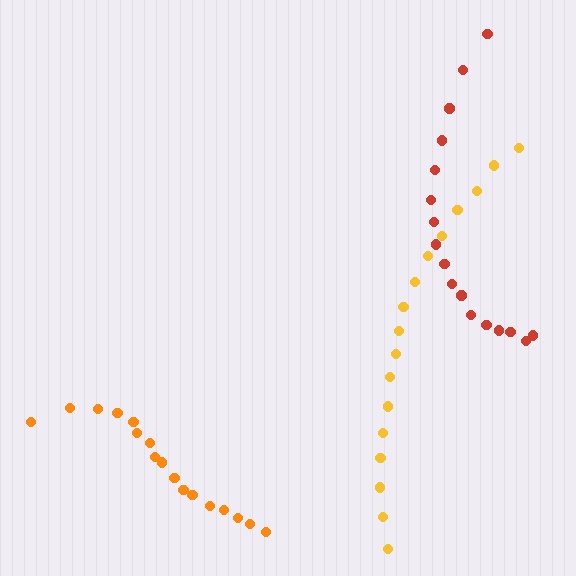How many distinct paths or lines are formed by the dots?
There are 3 distinct paths.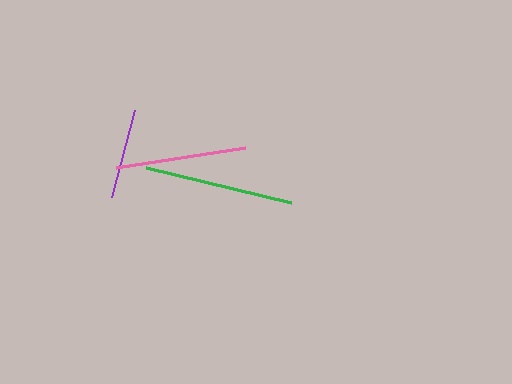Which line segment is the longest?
The green line is the longest at approximately 149 pixels.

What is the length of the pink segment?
The pink segment is approximately 131 pixels long.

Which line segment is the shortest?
The purple line is the shortest at approximately 91 pixels.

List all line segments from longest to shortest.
From longest to shortest: green, pink, purple.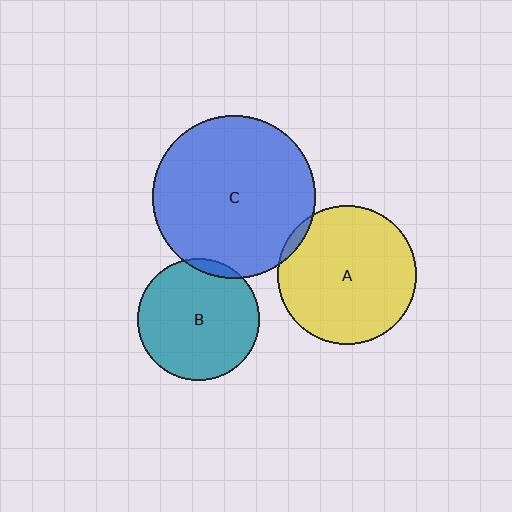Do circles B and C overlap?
Yes.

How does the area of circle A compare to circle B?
Approximately 1.3 times.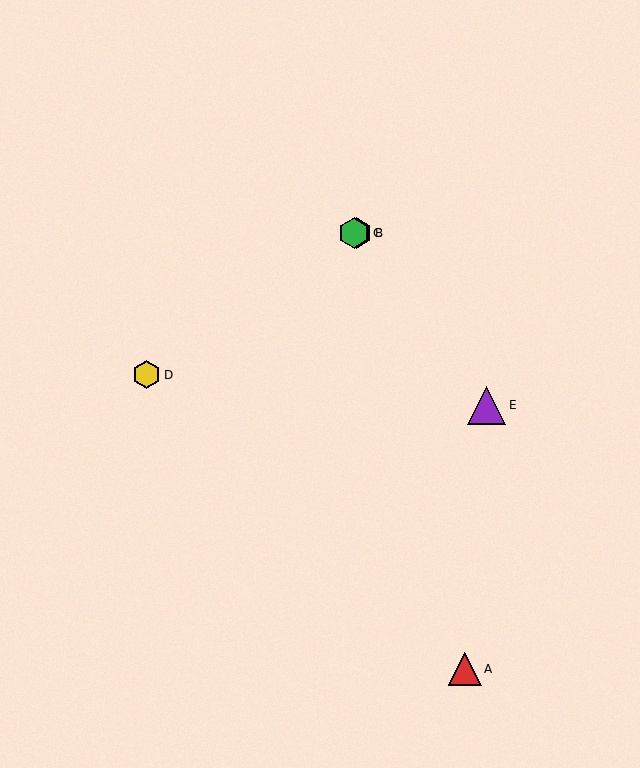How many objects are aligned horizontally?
2 objects (B, C) are aligned horizontally.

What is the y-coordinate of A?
Object A is at y≈669.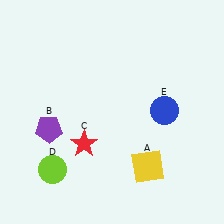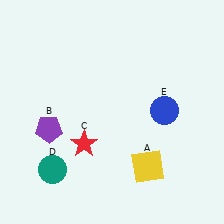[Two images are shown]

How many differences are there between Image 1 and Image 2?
There is 1 difference between the two images.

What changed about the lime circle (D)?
In Image 1, D is lime. In Image 2, it changed to teal.